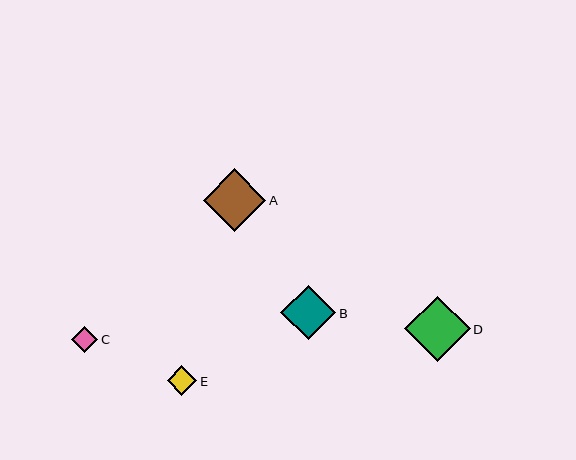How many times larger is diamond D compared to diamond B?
Diamond D is approximately 1.2 times the size of diamond B.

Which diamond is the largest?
Diamond D is the largest with a size of approximately 66 pixels.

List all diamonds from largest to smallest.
From largest to smallest: D, A, B, E, C.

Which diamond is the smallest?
Diamond C is the smallest with a size of approximately 27 pixels.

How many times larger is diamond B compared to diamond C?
Diamond B is approximately 2.0 times the size of diamond C.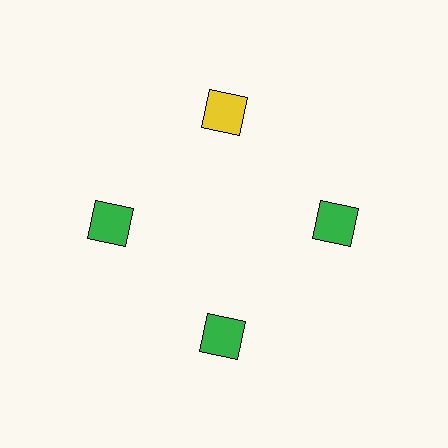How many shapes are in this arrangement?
There are 4 shapes arranged in a ring pattern.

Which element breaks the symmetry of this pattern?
The yellow square at roughly the 12 o'clock position breaks the symmetry. All other shapes are green squares.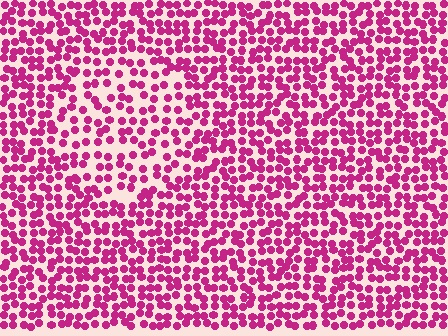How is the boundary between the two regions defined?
The boundary is defined by a change in element density (approximately 1.6x ratio). All elements are the same color, size, and shape.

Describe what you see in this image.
The image contains small magenta elements arranged at two different densities. A circle-shaped region is visible where the elements are less densely packed than the surrounding area.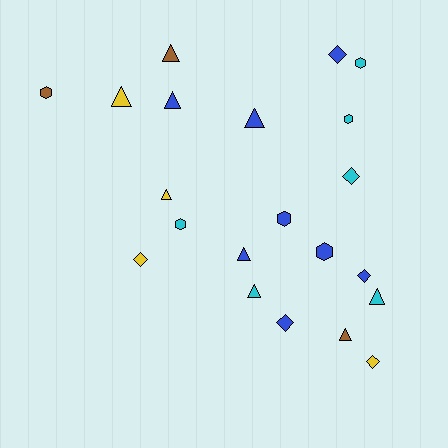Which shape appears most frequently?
Triangle, with 9 objects.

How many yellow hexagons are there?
There are no yellow hexagons.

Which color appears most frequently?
Blue, with 8 objects.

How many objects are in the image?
There are 21 objects.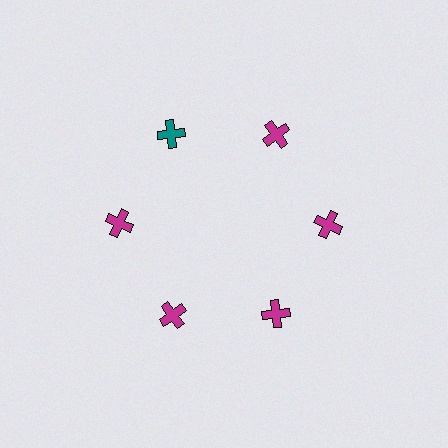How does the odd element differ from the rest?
It has a different color: teal instead of magenta.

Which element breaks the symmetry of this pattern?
The teal cross at roughly the 11 o'clock position breaks the symmetry. All other shapes are magenta crosses.